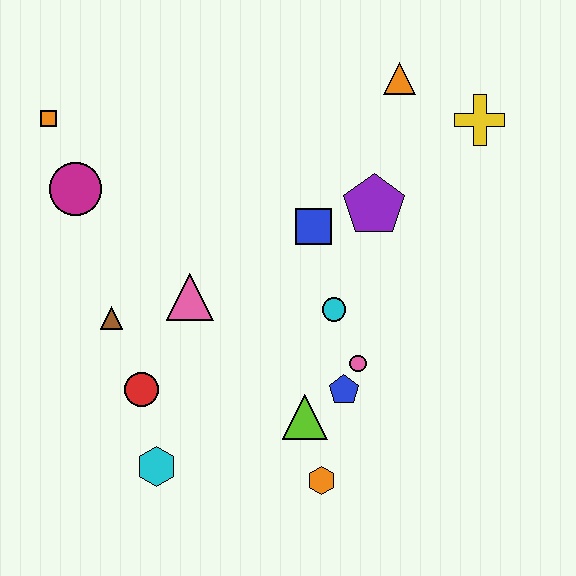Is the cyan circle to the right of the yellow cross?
No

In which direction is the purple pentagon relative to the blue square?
The purple pentagon is to the right of the blue square.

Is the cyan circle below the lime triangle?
No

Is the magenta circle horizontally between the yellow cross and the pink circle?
No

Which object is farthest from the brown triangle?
The yellow cross is farthest from the brown triangle.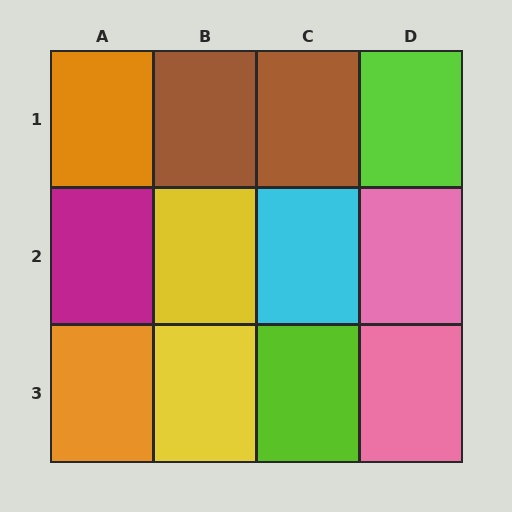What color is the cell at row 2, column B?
Yellow.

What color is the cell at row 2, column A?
Magenta.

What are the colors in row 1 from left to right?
Orange, brown, brown, lime.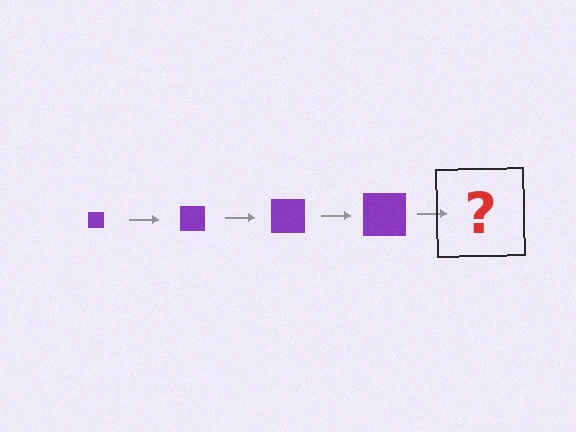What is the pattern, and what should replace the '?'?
The pattern is that the square gets progressively larger each step. The '?' should be a purple square, larger than the previous one.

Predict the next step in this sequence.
The next step is a purple square, larger than the previous one.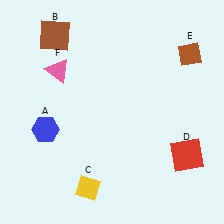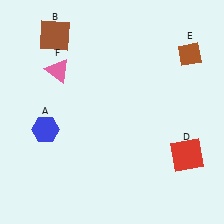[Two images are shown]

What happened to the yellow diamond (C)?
The yellow diamond (C) was removed in Image 2. It was in the bottom-left area of Image 1.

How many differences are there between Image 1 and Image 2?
There is 1 difference between the two images.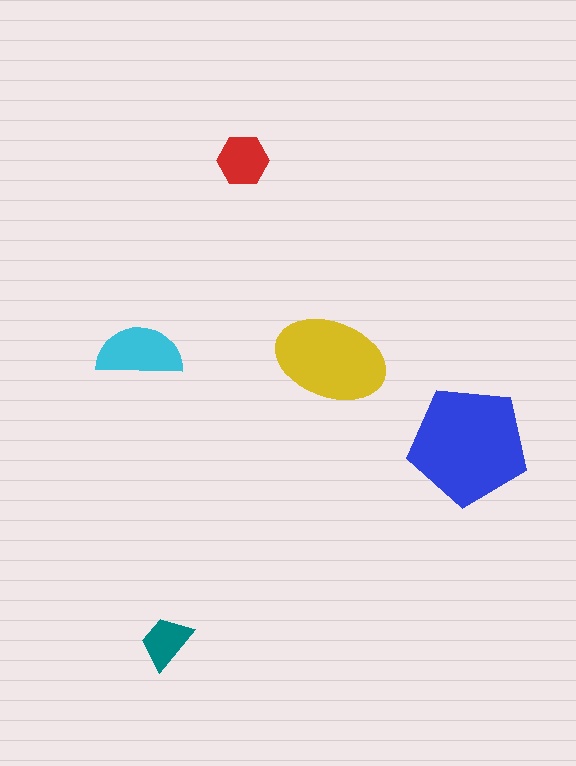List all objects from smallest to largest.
The teal trapezoid, the red hexagon, the cyan semicircle, the yellow ellipse, the blue pentagon.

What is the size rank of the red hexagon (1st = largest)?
4th.